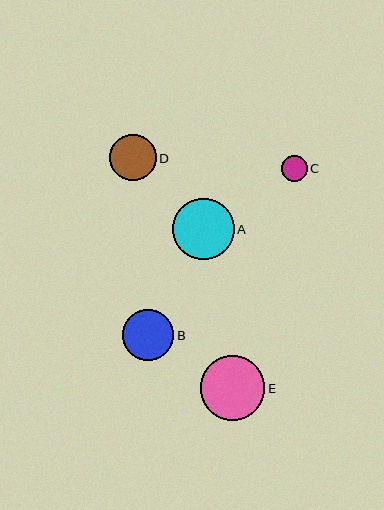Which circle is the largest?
Circle E is the largest with a size of approximately 65 pixels.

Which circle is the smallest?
Circle C is the smallest with a size of approximately 26 pixels.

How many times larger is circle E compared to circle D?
Circle E is approximately 1.4 times the size of circle D.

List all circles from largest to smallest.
From largest to smallest: E, A, B, D, C.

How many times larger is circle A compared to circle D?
Circle A is approximately 1.3 times the size of circle D.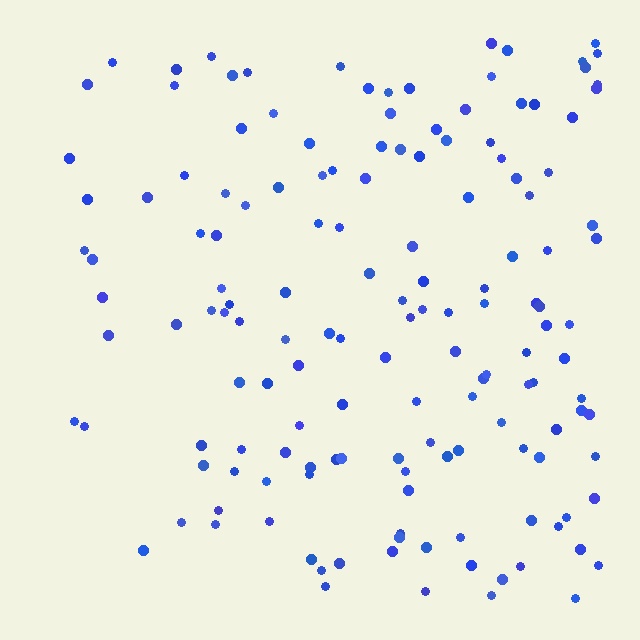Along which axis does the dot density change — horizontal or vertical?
Horizontal.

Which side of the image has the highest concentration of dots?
The right.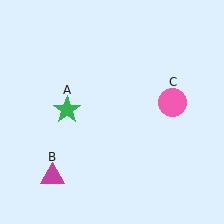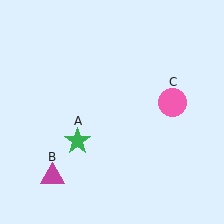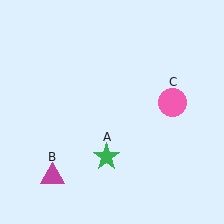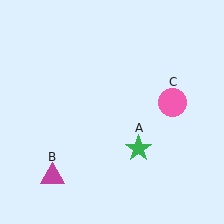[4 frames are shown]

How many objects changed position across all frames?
1 object changed position: green star (object A).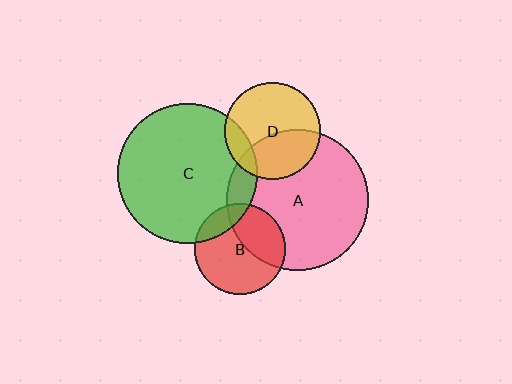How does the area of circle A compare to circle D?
Approximately 2.1 times.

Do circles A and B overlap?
Yes.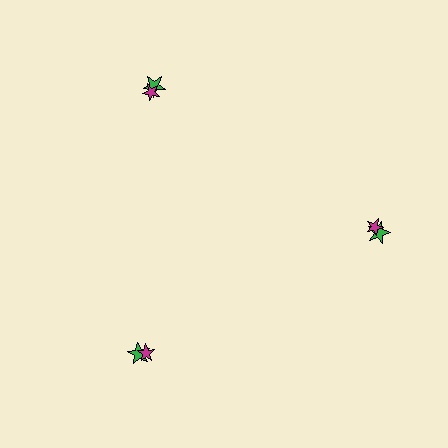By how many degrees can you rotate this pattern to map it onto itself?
The pattern maps onto itself every 120 degrees of rotation.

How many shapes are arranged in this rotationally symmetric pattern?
There are 6 shapes, arranged in 3 groups of 2.